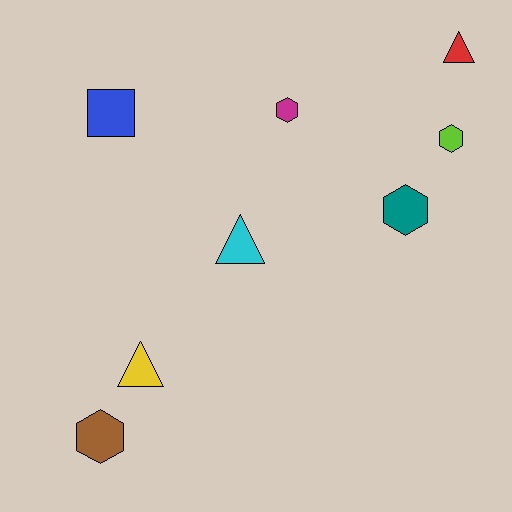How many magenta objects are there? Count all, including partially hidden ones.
There is 1 magenta object.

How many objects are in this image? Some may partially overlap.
There are 8 objects.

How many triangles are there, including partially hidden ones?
There are 3 triangles.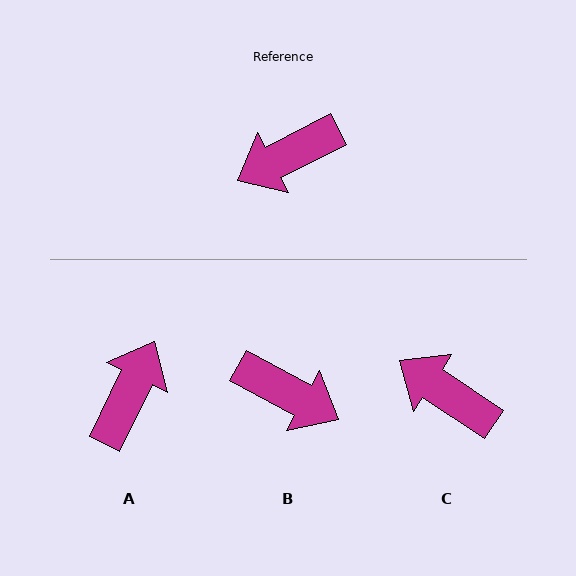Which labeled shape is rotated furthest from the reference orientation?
A, about 143 degrees away.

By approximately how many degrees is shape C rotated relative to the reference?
Approximately 61 degrees clockwise.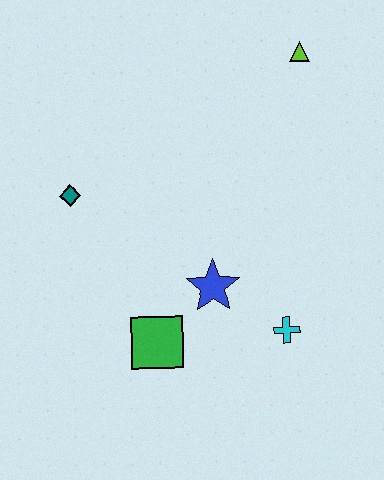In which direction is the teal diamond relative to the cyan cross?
The teal diamond is to the left of the cyan cross.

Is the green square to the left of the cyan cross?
Yes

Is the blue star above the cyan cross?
Yes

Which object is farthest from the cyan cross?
The lime triangle is farthest from the cyan cross.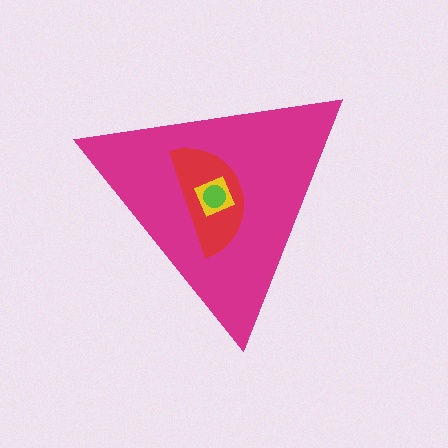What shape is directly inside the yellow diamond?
The lime circle.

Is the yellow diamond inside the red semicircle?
Yes.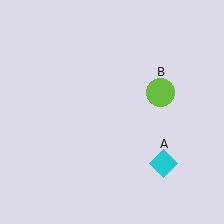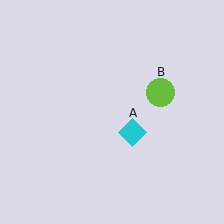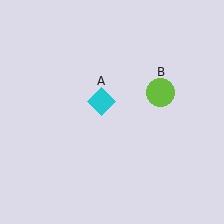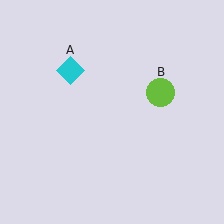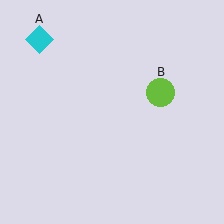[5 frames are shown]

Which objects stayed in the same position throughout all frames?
Lime circle (object B) remained stationary.